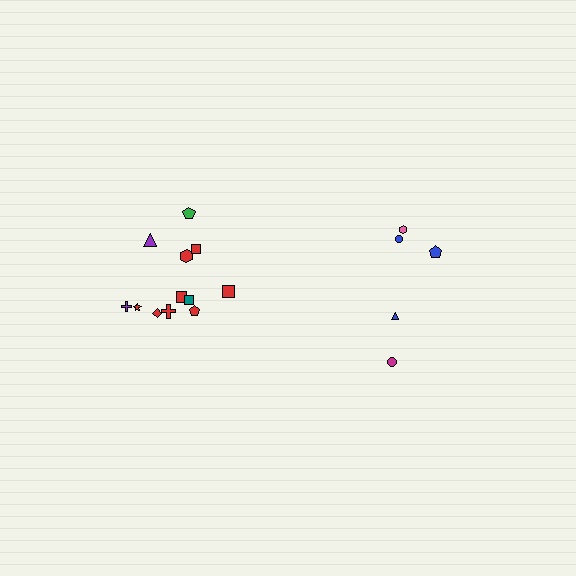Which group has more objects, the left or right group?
The left group.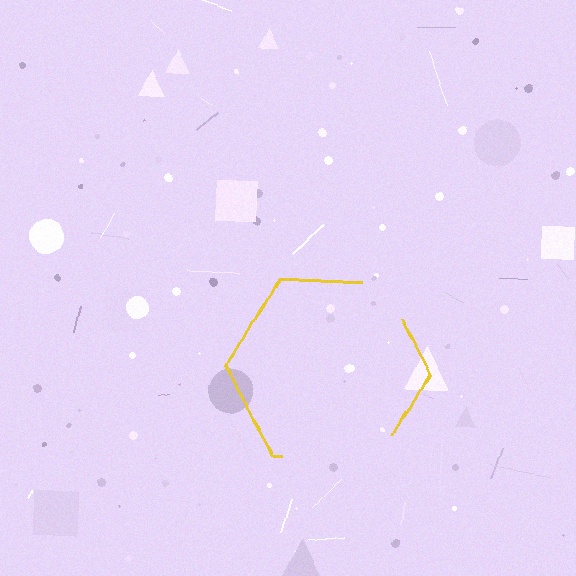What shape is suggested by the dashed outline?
The dashed outline suggests a hexagon.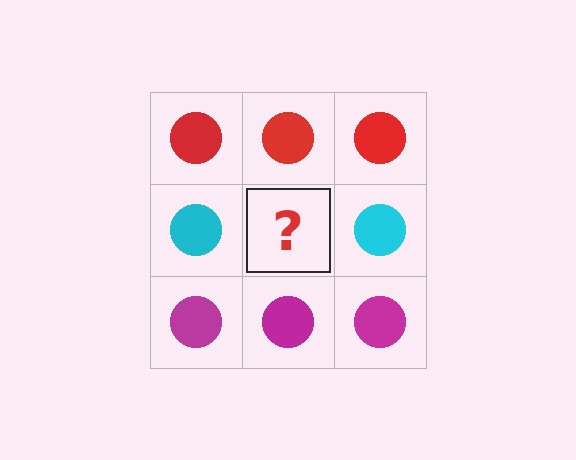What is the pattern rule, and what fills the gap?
The rule is that each row has a consistent color. The gap should be filled with a cyan circle.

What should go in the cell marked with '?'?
The missing cell should contain a cyan circle.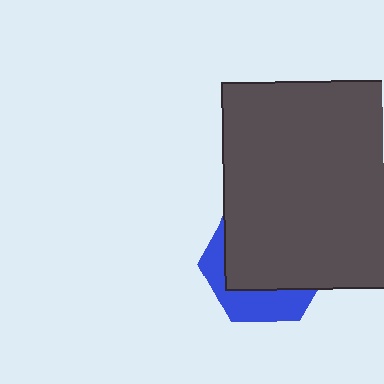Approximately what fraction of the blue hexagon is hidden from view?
Roughly 67% of the blue hexagon is hidden behind the dark gray square.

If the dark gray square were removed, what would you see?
You would see the complete blue hexagon.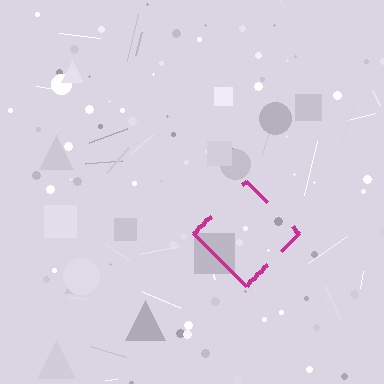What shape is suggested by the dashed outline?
The dashed outline suggests a diamond.